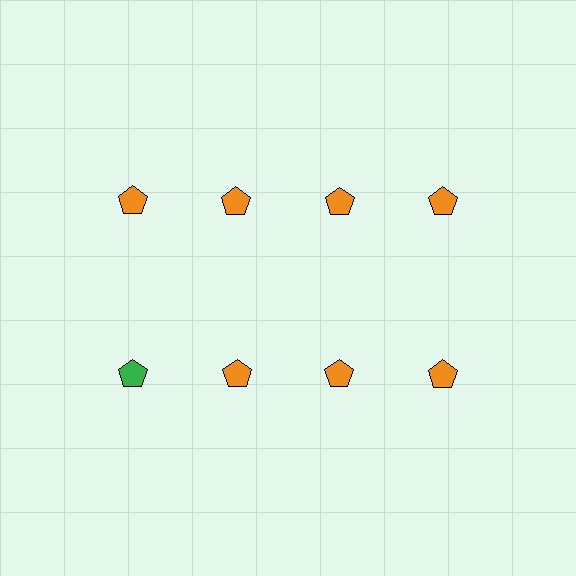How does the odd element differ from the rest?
It has a different color: green instead of orange.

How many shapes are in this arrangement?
There are 8 shapes arranged in a grid pattern.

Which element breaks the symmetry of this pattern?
The green pentagon in the second row, leftmost column breaks the symmetry. All other shapes are orange pentagons.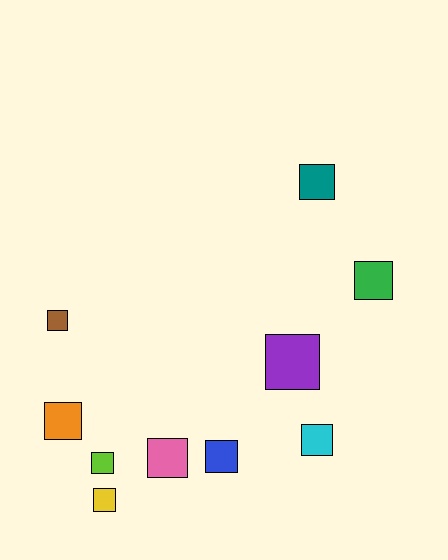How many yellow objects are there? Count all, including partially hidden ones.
There is 1 yellow object.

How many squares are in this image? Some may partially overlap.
There are 10 squares.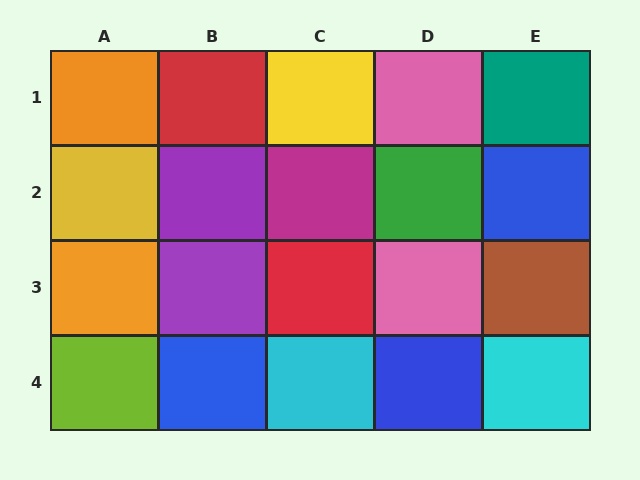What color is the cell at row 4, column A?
Lime.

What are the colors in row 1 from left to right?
Orange, red, yellow, pink, teal.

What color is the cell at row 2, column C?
Magenta.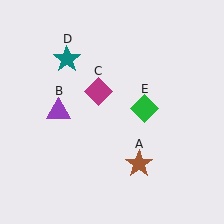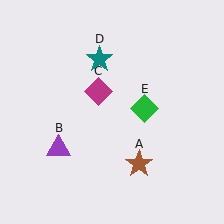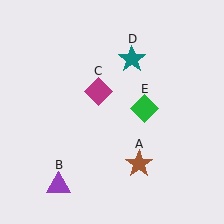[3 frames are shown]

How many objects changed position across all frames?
2 objects changed position: purple triangle (object B), teal star (object D).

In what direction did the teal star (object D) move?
The teal star (object D) moved right.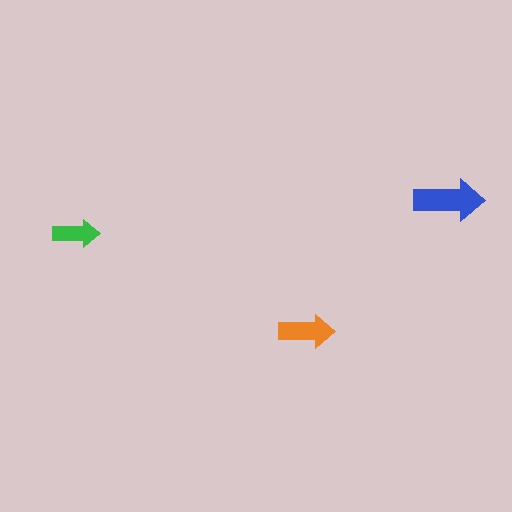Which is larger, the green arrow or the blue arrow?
The blue one.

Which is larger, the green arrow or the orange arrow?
The orange one.